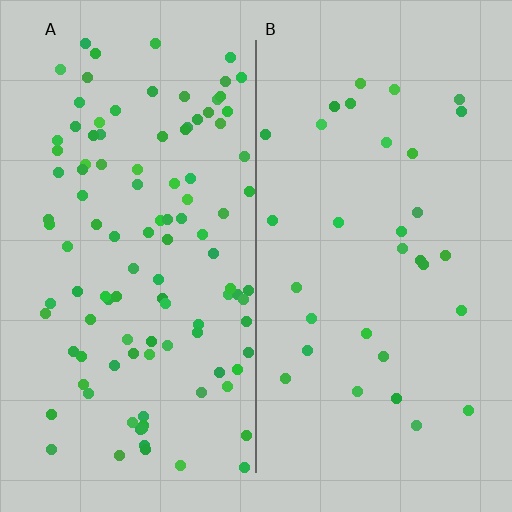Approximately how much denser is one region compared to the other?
Approximately 3.4× — region A over region B.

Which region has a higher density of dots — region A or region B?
A (the left).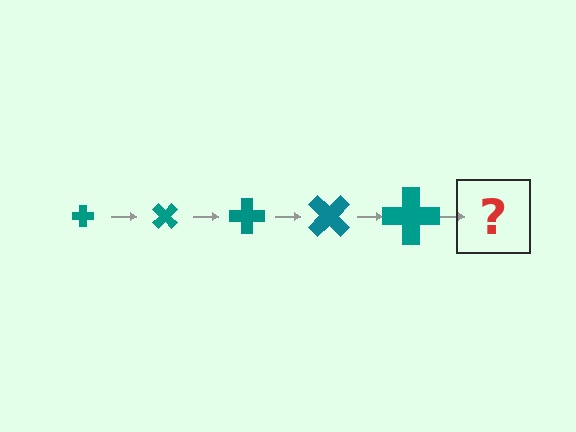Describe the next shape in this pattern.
It should be a cross, larger than the previous one and rotated 225 degrees from the start.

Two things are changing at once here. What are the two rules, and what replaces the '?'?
The two rules are that the cross grows larger each step and it rotates 45 degrees each step. The '?' should be a cross, larger than the previous one and rotated 225 degrees from the start.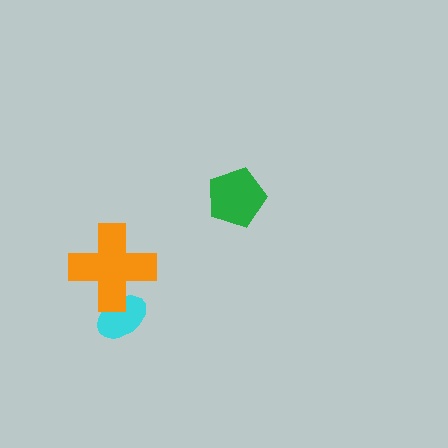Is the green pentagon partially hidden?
No, no other shape covers it.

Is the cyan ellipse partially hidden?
Yes, it is partially covered by another shape.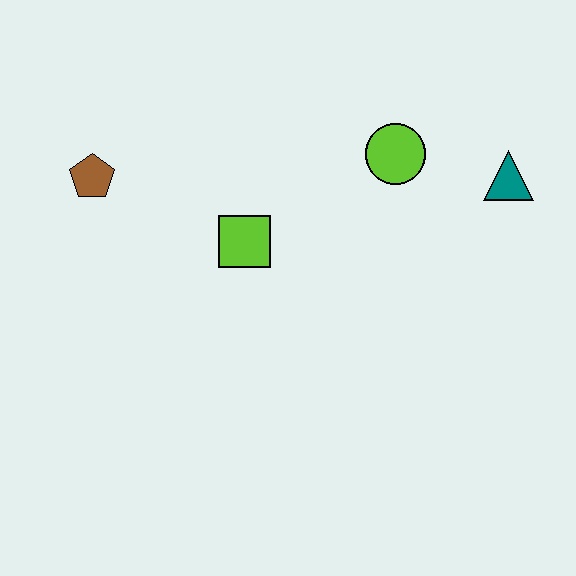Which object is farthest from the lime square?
The teal triangle is farthest from the lime square.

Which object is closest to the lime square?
The brown pentagon is closest to the lime square.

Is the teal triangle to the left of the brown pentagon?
No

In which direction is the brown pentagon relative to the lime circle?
The brown pentagon is to the left of the lime circle.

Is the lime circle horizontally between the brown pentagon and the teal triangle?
Yes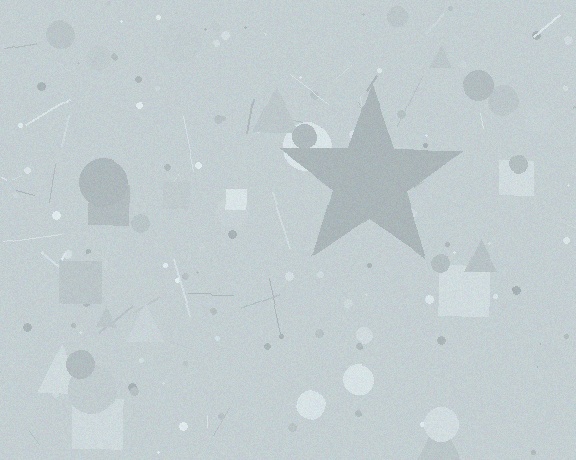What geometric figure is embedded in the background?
A star is embedded in the background.